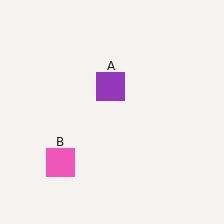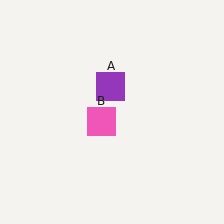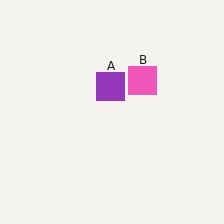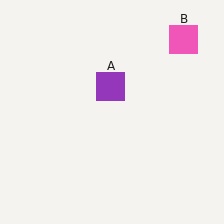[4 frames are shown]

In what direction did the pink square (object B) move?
The pink square (object B) moved up and to the right.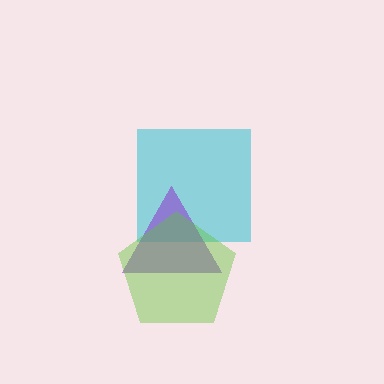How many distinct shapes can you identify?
There are 3 distinct shapes: a cyan square, a purple triangle, a lime pentagon.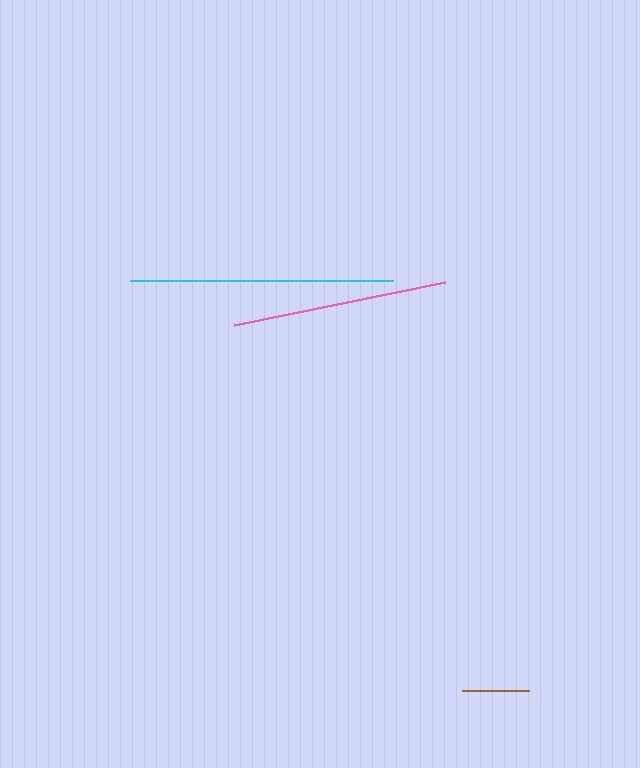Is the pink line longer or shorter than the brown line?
The pink line is longer than the brown line.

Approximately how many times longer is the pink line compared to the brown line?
The pink line is approximately 3.2 times the length of the brown line.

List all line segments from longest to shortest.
From longest to shortest: cyan, pink, brown.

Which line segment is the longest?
The cyan line is the longest at approximately 263 pixels.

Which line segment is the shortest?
The brown line is the shortest at approximately 67 pixels.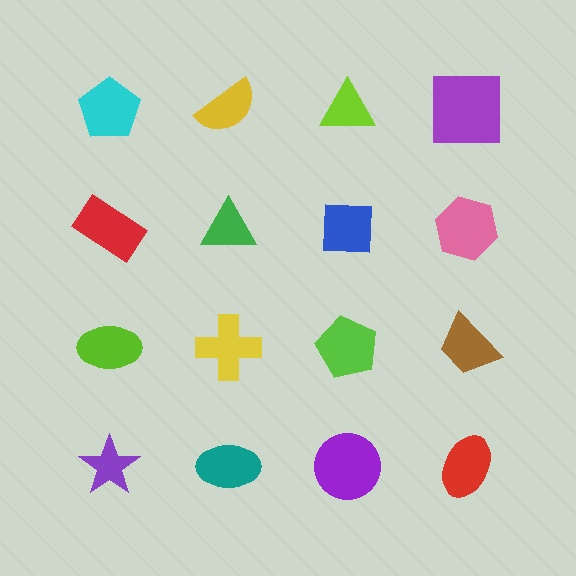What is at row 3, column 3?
A lime pentagon.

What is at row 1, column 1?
A cyan pentagon.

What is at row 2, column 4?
A pink hexagon.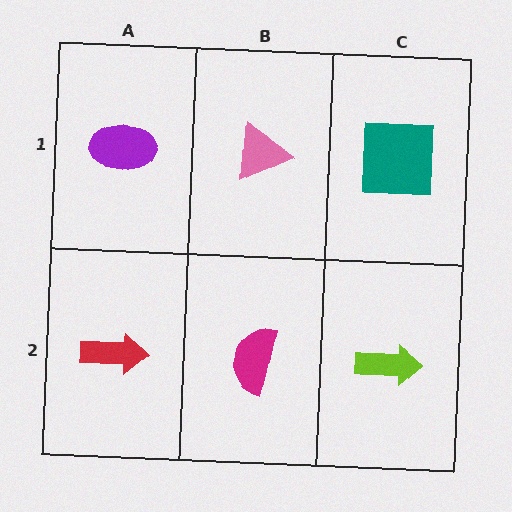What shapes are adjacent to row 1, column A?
A red arrow (row 2, column A), a pink triangle (row 1, column B).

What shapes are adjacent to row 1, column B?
A magenta semicircle (row 2, column B), a purple ellipse (row 1, column A), a teal square (row 1, column C).